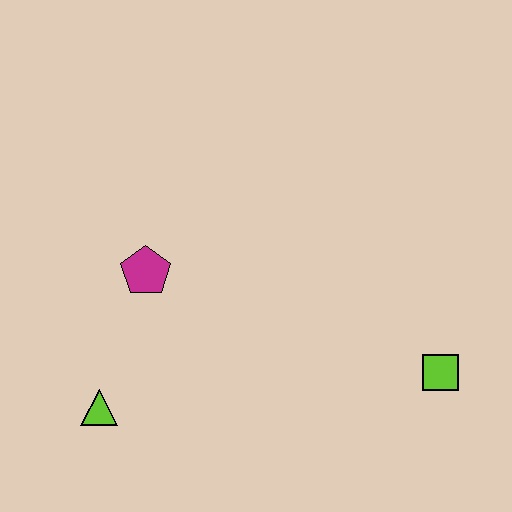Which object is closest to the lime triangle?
The magenta pentagon is closest to the lime triangle.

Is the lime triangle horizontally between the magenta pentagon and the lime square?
No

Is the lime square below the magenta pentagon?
Yes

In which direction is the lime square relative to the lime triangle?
The lime square is to the right of the lime triangle.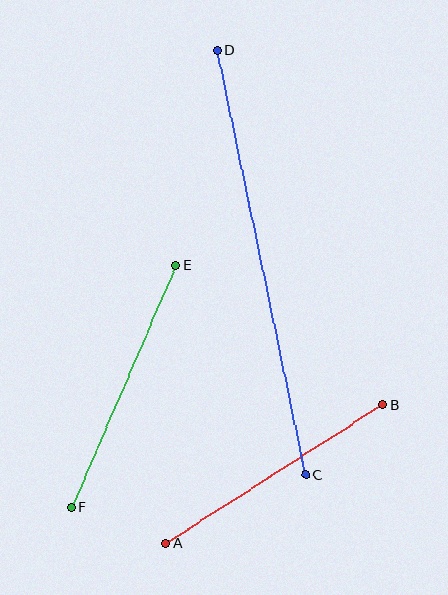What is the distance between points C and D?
The distance is approximately 434 pixels.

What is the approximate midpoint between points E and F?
The midpoint is at approximately (124, 386) pixels.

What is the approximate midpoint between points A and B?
The midpoint is at approximately (274, 474) pixels.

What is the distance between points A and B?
The distance is approximately 258 pixels.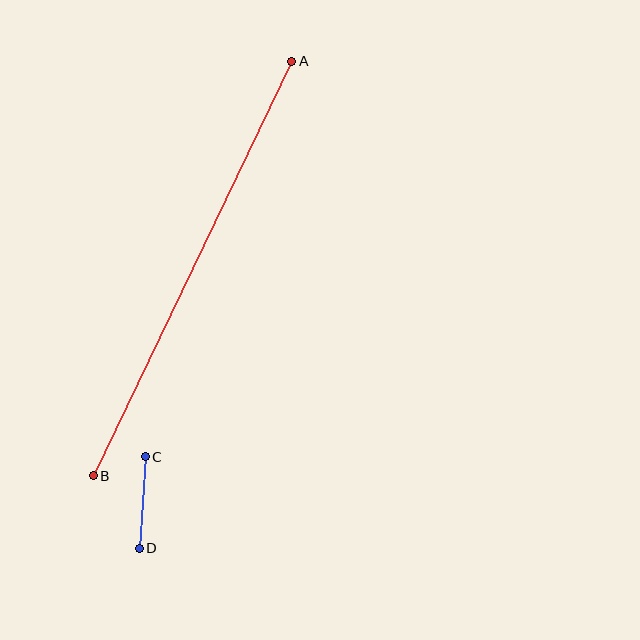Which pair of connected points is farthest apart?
Points A and B are farthest apart.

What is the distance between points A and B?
The distance is approximately 459 pixels.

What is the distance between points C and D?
The distance is approximately 92 pixels.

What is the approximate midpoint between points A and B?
The midpoint is at approximately (192, 268) pixels.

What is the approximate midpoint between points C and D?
The midpoint is at approximately (142, 503) pixels.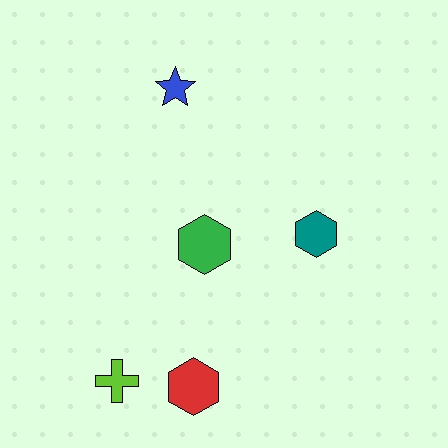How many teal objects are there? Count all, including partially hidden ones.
There is 1 teal object.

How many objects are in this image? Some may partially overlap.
There are 5 objects.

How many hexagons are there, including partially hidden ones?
There are 3 hexagons.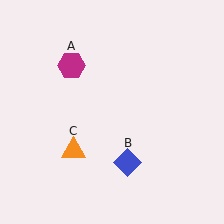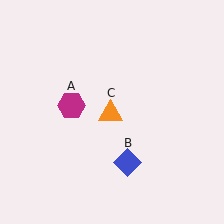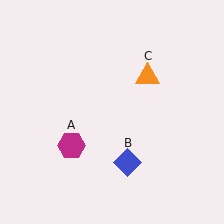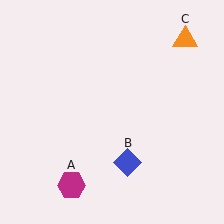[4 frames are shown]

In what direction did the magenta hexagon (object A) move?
The magenta hexagon (object A) moved down.